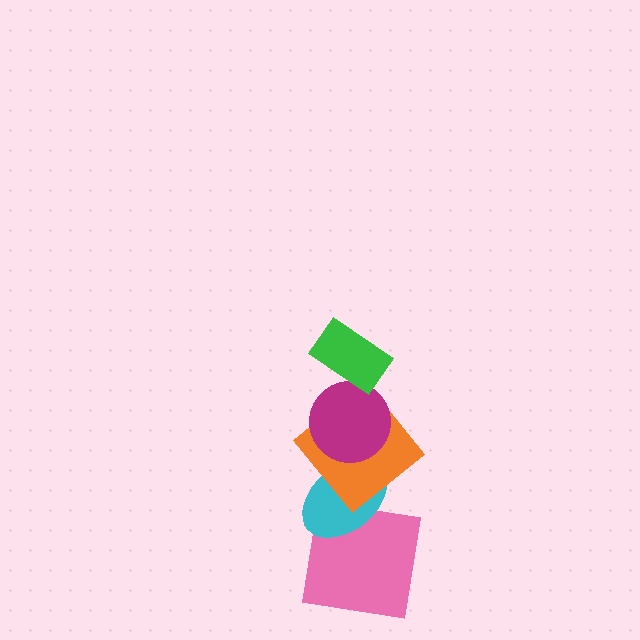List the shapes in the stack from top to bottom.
From top to bottom: the green rectangle, the magenta circle, the orange diamond, the cyan ellipse, the pink square.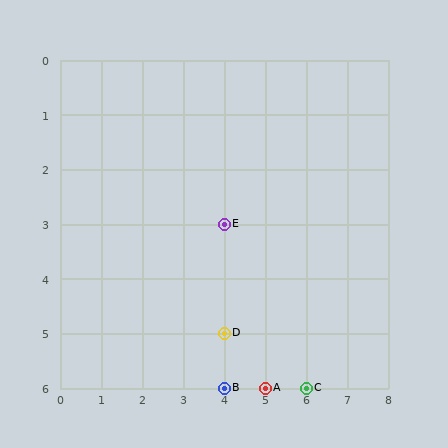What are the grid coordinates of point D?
Point D is at grid coordinates (4, 5).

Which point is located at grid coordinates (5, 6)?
Point A is at (5, 6).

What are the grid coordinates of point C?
Point C is at grid coordinates (6, 6).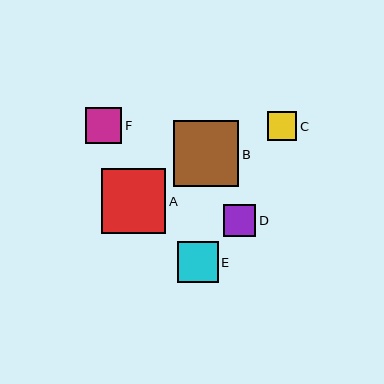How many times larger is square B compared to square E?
Square B is approximately 1.6 times the size of square E.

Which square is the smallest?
Square C is the smallest with a size of approximately 29 pixels.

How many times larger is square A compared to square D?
Square A is approximately 2.0 times the size of square D.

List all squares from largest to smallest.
From largest to smallest: B, A, E, F, D, C.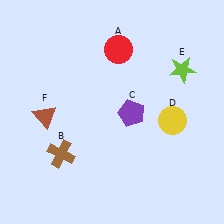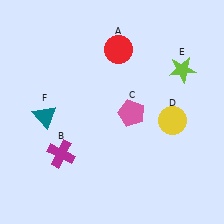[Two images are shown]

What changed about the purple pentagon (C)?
In Image 1, C is purple. In Image 2, it changed to pink.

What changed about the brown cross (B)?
In Image 1, B is brown. In Image 2, it changed to magenta.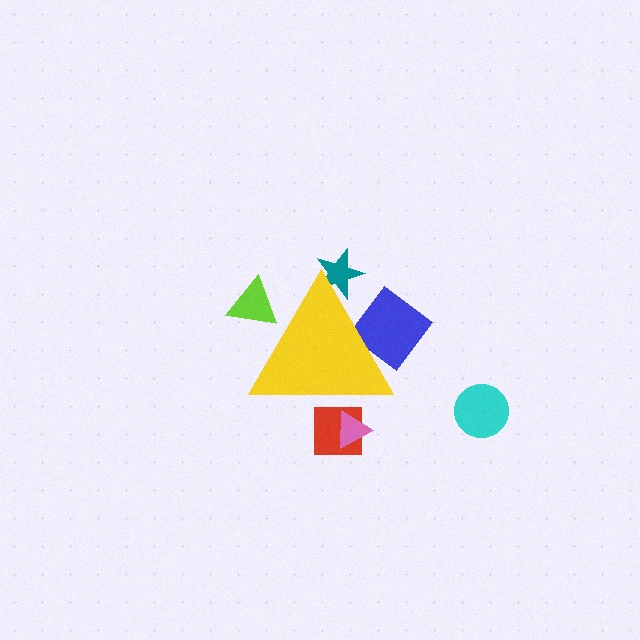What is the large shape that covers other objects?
A yellow triangle.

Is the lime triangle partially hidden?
Yes, the lime triangle is partially hidden behind the yellow triangle.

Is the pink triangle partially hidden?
Yes, the pink triangle is partially hidden behind the yellow triangle.